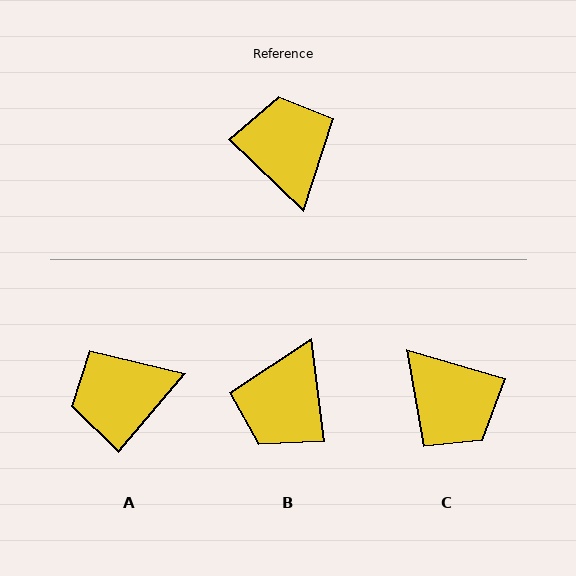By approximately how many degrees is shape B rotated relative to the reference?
Approximately 141 degrees counter-clockwise.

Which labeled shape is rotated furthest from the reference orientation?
C, about 152 degrees away.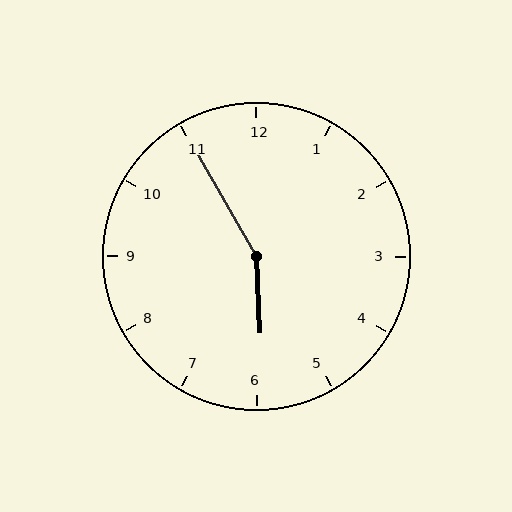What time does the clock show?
5:55.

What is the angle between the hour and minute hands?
Approximately 152 degrees.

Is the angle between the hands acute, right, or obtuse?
It is obtuse.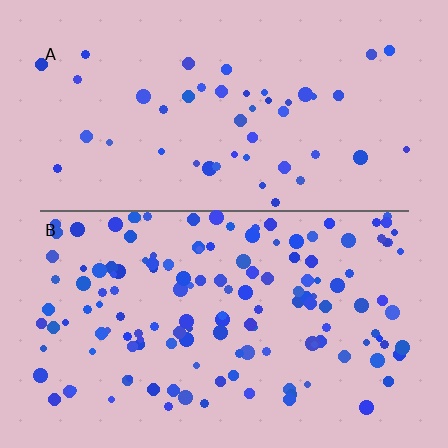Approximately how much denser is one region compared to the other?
Approximately 2.9× — region B over region A.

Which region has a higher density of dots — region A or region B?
B (the bottom).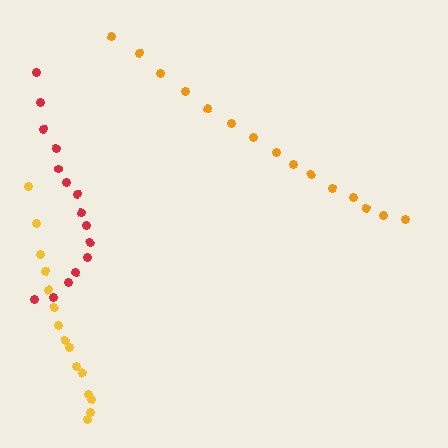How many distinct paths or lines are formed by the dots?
There are 3 distinct paths.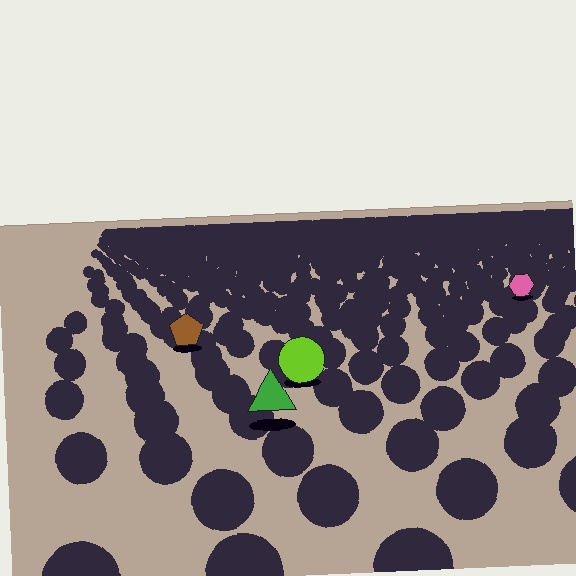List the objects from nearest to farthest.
From nearest to farthest: the green triangle, the lime circle, the brown pentagon, the pink hexagon.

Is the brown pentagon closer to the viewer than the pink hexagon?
Yes. The brown pentagon is closer — you can tell from the texture gradient: the ground texture is coarser near it.